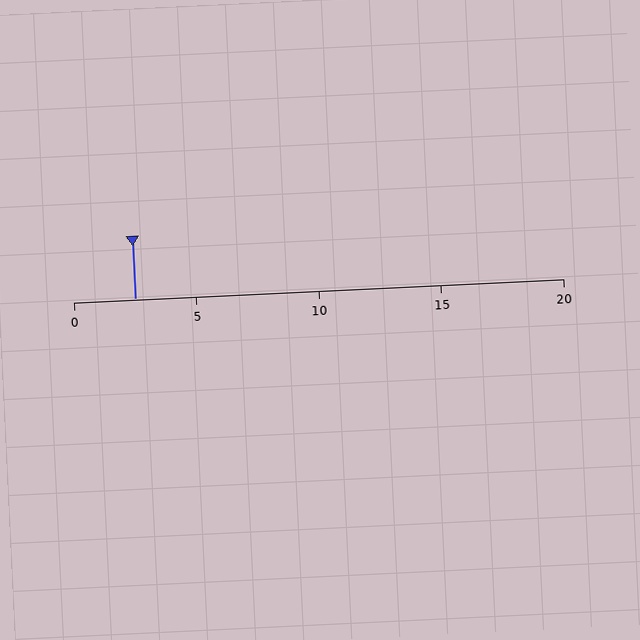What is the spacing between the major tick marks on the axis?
The major ticks are spaced 5 apart.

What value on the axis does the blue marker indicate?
The marker indicates approximately 2.5.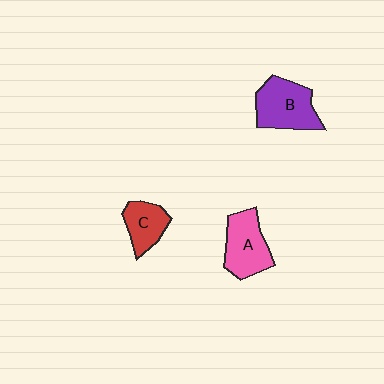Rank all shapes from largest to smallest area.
From largest to smallest: B (purple), A (pink), C (red).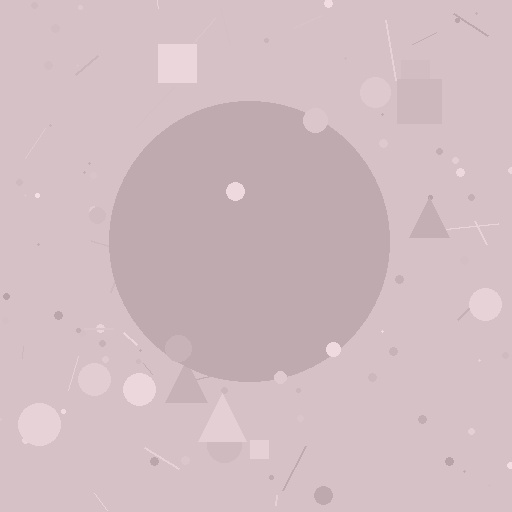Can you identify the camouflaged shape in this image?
The camouflaged shape is a circle.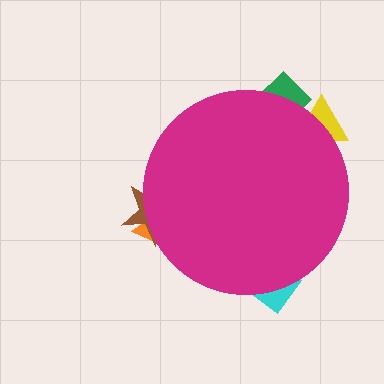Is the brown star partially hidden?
Yes, the brown star is partially hidden behind the magenta circle.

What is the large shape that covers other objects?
A magenta circle.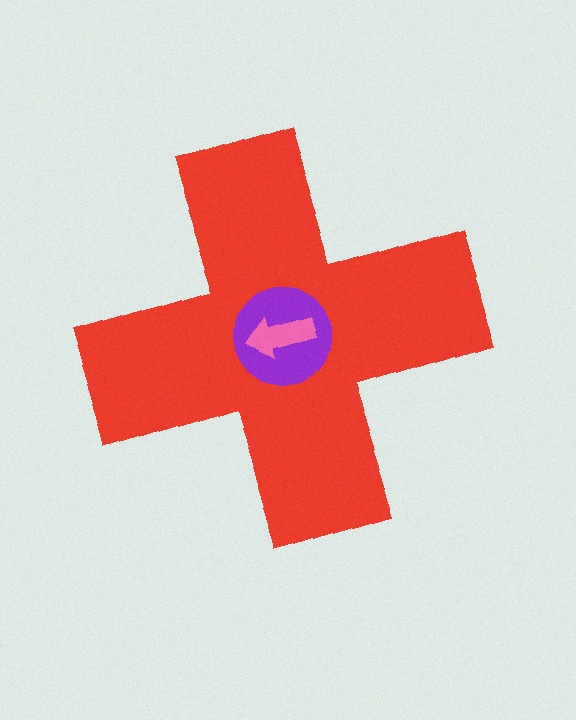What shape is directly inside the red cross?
The purple circle.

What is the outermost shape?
The red cross.